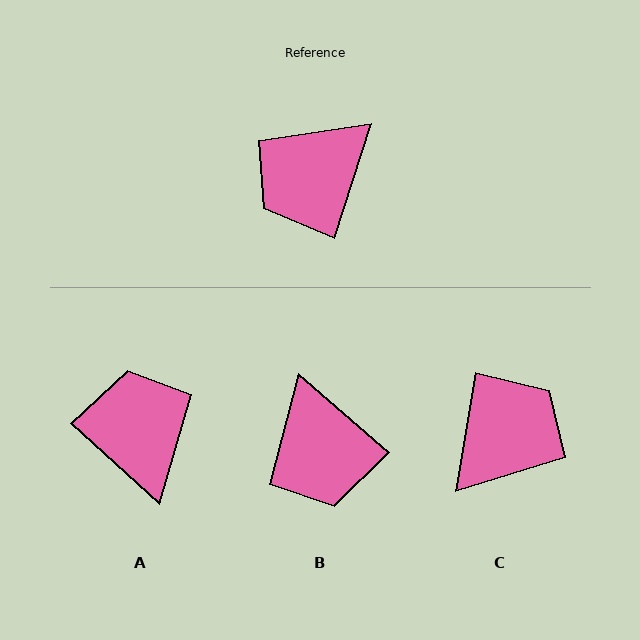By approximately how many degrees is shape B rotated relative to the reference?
Approximately 67 degrees counter-clockwise.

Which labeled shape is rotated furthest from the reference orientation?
C, about 171 degrees away.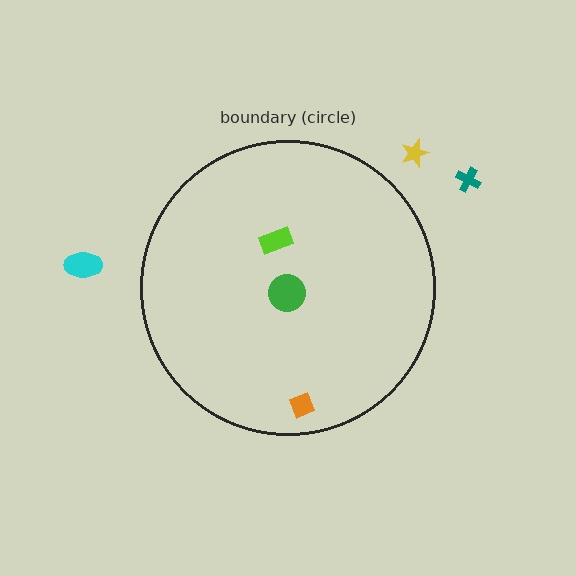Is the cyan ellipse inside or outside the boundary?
Outside.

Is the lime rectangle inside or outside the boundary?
Inside.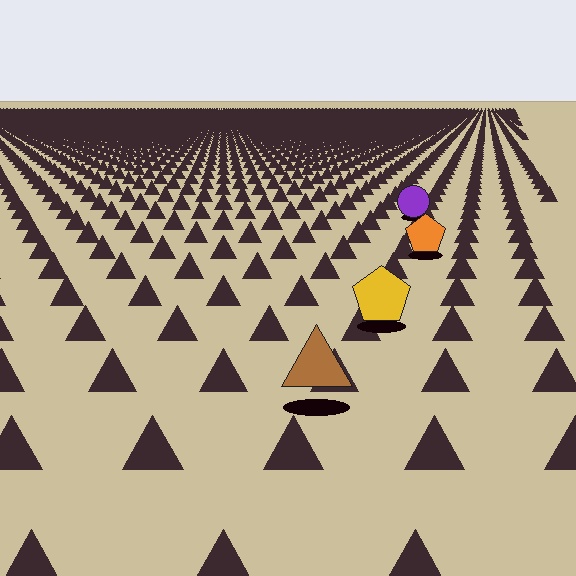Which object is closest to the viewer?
The brown triangle is closest. The texture marks near it are larger and more spread out.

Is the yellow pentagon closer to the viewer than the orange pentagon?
Yes. The yellow pentagon is closer — you can tell from the texture gradient: the ground texture is coarser near it.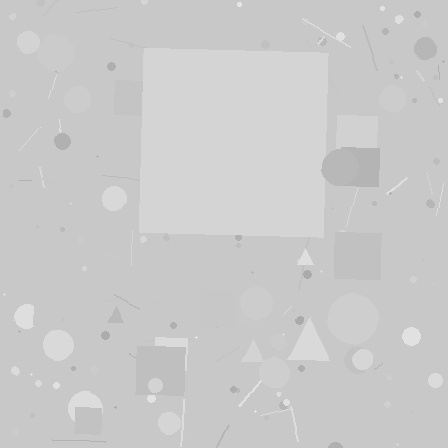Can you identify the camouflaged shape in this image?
The camouflaged shape is a square.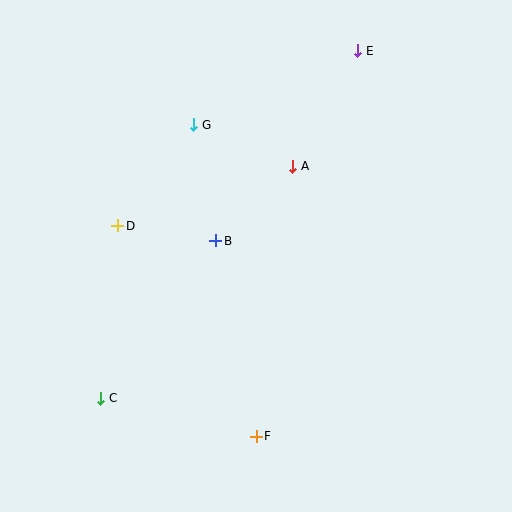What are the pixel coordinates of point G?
Point G is at (194, 125).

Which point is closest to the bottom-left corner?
Point C is closest to the bottom-left corner.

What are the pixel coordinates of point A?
Point A is at (293, 166).